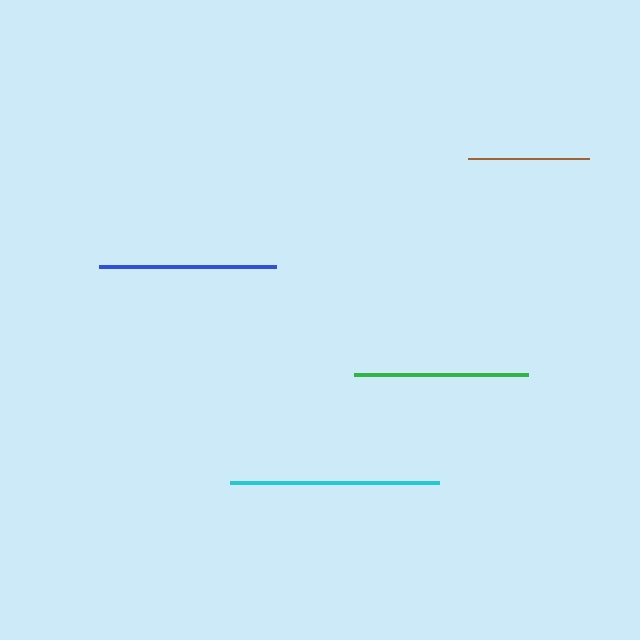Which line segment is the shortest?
The brown line is the shortest at approximately 121 pixels.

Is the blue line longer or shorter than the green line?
The blue line is longer than the green line.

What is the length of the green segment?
The green segment is approximately 174 pixels long.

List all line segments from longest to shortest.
From longest to shortest: cyan, blue, green, brown.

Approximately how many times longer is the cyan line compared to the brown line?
The cyan line is approximately 1.7 times the length of the brown line.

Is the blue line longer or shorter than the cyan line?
The cyan line is longer than the blue line.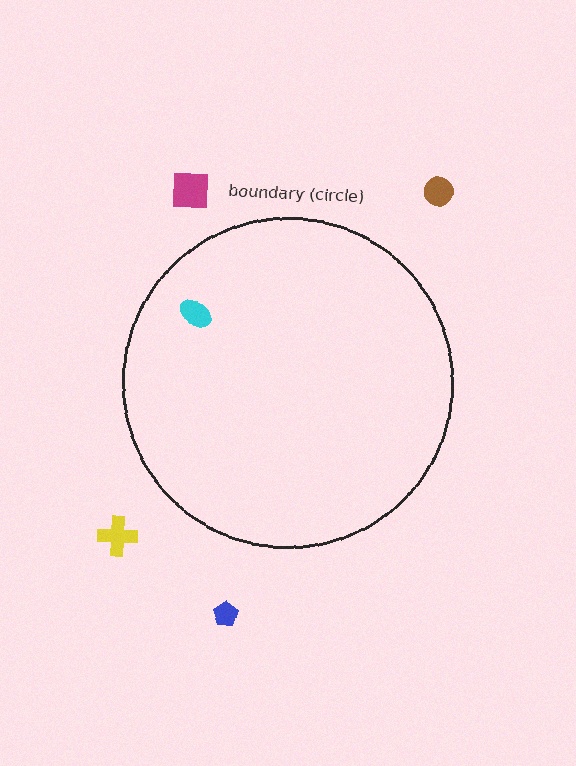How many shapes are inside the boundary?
1 inside, 4 outside.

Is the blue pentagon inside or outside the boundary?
Outside.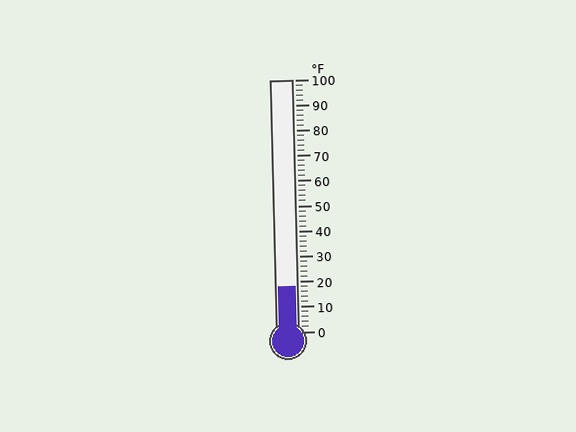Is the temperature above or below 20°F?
The temperature is below 20°F.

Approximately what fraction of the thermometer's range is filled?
The thermometer is filled to approximately 20% of its range.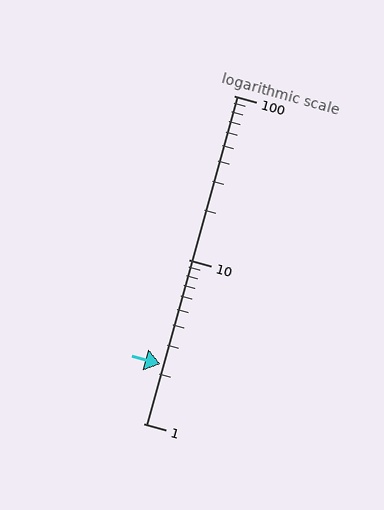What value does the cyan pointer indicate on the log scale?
The pointer indicates approximately 2.3.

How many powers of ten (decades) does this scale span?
The scale spans 2 decades, from 1 to 100.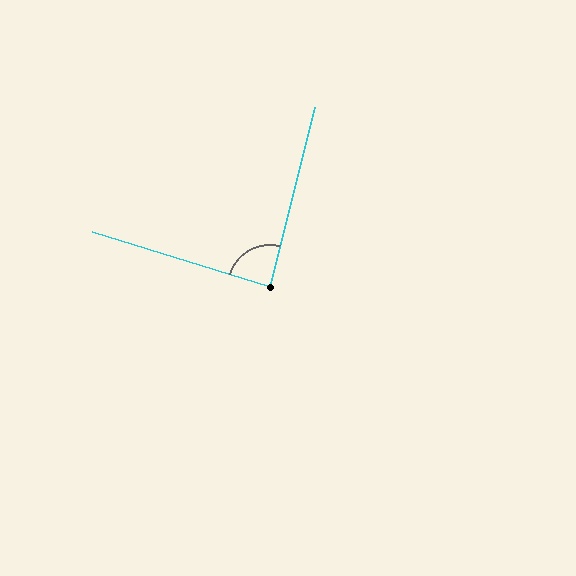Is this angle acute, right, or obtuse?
It is approximately a right angle.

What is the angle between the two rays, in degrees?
Approximately 87 degrees.